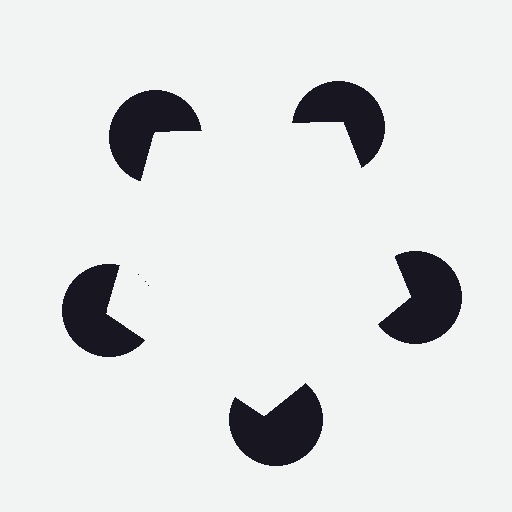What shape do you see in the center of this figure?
An illusory pentagon — its edges are inferred from the aligned wedge cuts in the pac-man discs, not physically drawn.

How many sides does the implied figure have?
5 sides.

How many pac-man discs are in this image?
There are 5 — one at each vertex of the illusory pentagon.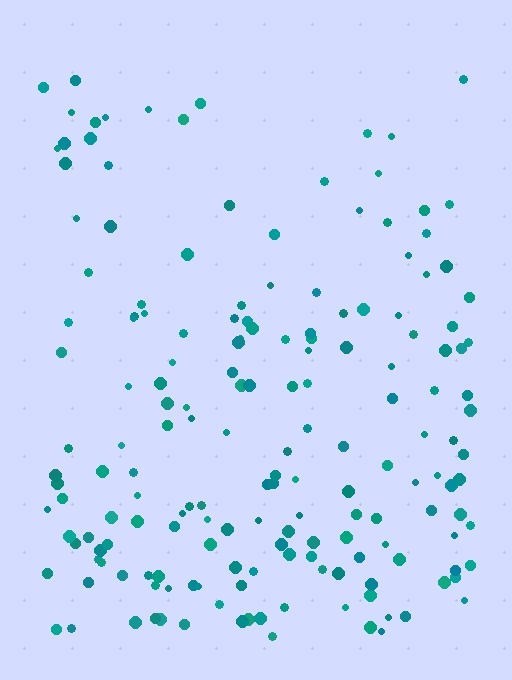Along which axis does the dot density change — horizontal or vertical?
Vertical.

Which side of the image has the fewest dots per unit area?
The top.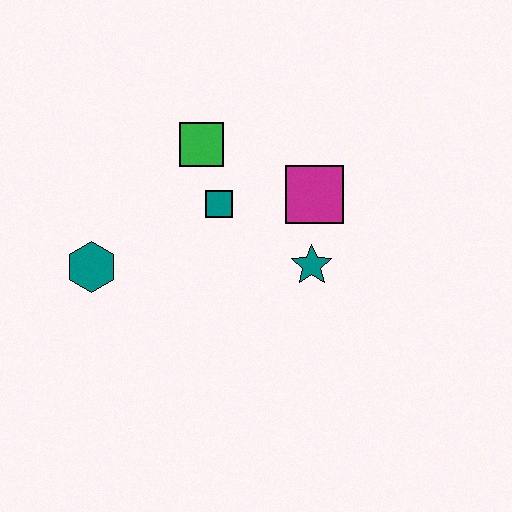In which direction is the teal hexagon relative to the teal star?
The teal hexagon is to the left of the teal star.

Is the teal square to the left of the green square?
No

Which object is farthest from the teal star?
The teal hexagon is farthest from the teal star.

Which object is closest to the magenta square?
The teal star is closest to the magenta square.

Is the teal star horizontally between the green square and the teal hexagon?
No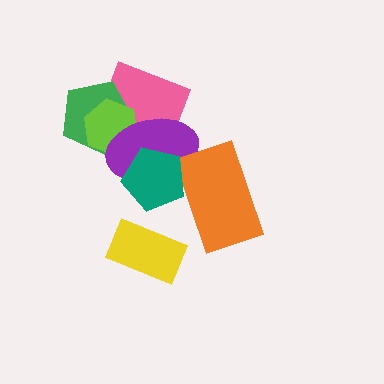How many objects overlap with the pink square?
3 objects overlap with the pink square.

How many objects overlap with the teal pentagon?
2 objects overlap with the teal pentagon.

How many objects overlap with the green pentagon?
3 objects overlap with the green pentagon.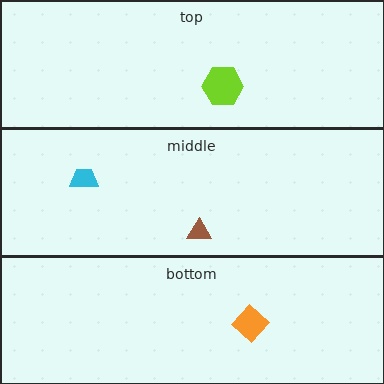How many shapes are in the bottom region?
1.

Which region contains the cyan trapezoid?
The middle region.